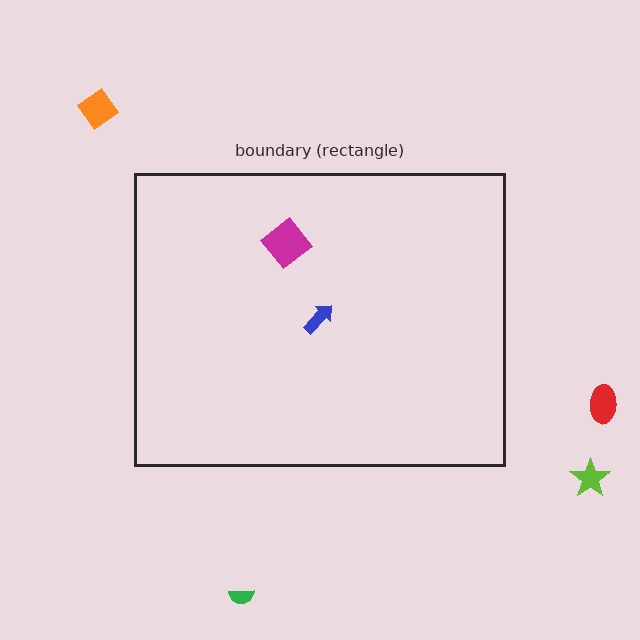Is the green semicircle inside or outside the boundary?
Outside.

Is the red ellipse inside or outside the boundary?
Outside.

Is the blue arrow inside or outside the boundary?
Inside.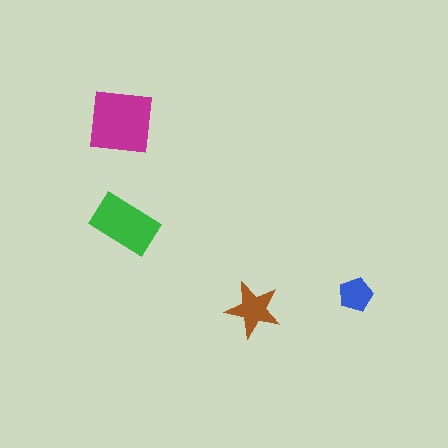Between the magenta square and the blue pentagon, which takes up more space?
The magenta square.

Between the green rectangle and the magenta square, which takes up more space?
The magenta square.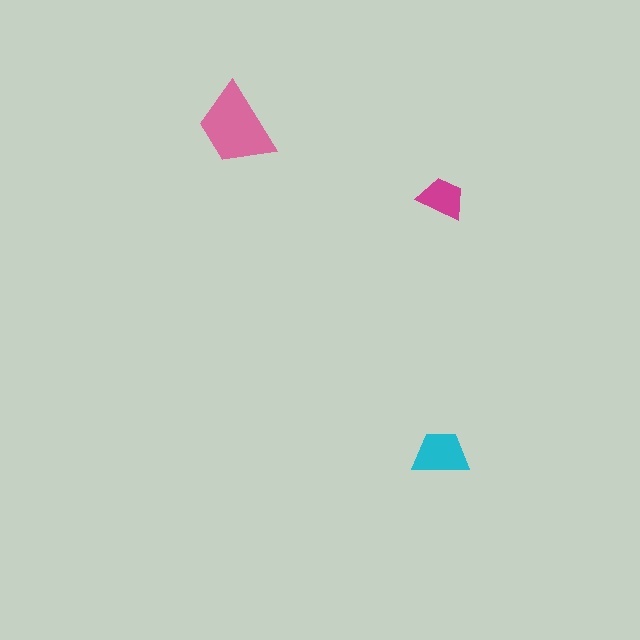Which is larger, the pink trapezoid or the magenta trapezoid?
The pink one.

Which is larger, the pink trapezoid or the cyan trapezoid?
The pink one.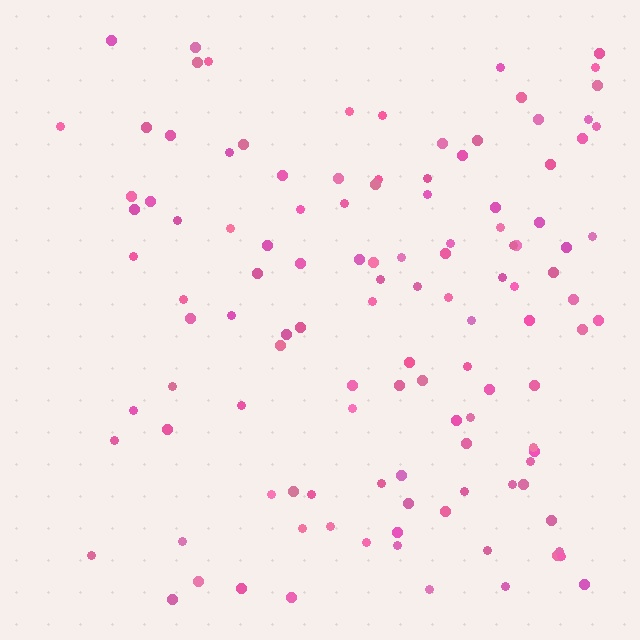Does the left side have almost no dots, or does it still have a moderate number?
Still a moderate number, just noticeably fewer than the right.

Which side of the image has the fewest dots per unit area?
The left.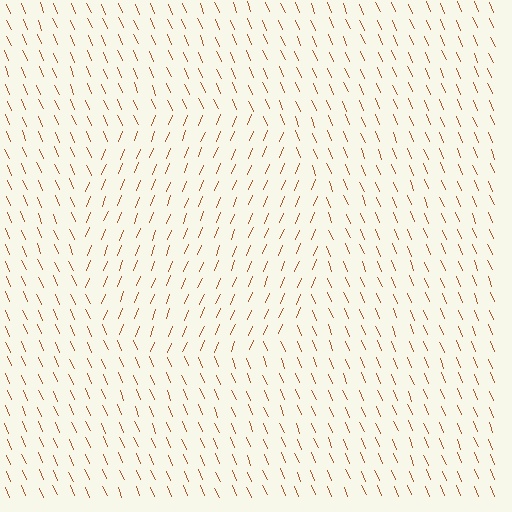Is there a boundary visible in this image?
Yes, there is a texture boundary formed by a change in line orientation.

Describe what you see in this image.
The image is filled with small brown line segments. A circle region in the image has lines oriented differently from the surrounding lines, creating a visible texture boundary.